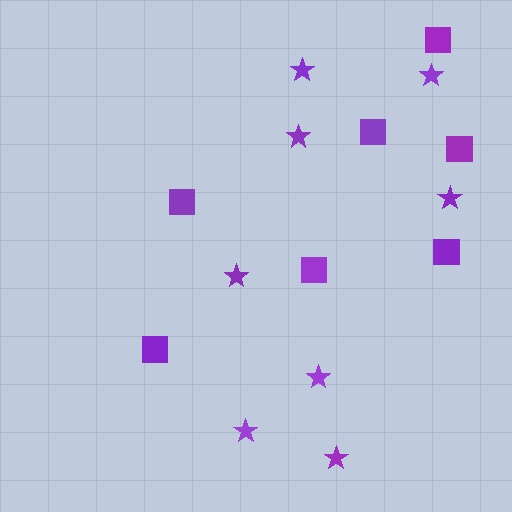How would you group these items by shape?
There are 2 groups: one group of squares (7) and one group of stars (8).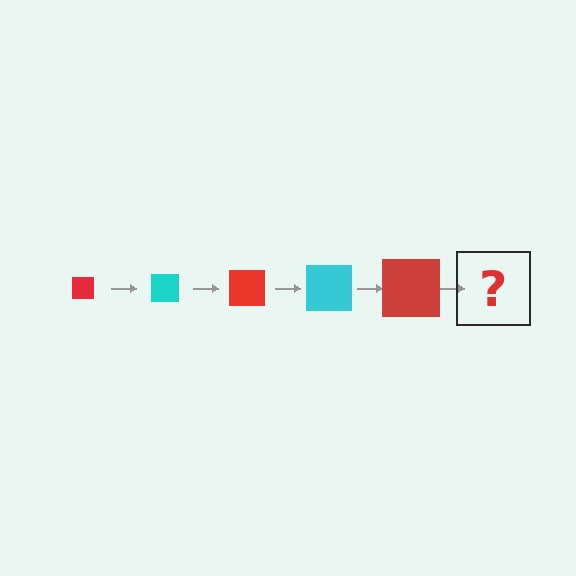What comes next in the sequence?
The next element should be a cyan square, larger than the previous one.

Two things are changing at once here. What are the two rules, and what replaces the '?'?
The two rules are that the square grows larger each step and the color cycles through red and cyan. The '?' should be a cyan square, larger than the previous one.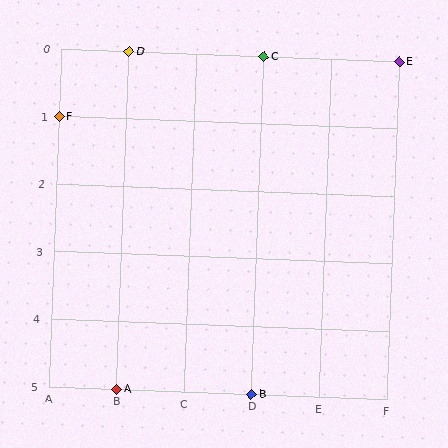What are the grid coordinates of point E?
Point E is at grid coordinates (F, 0).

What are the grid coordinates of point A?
Point A is at grid coordinates (B, 5).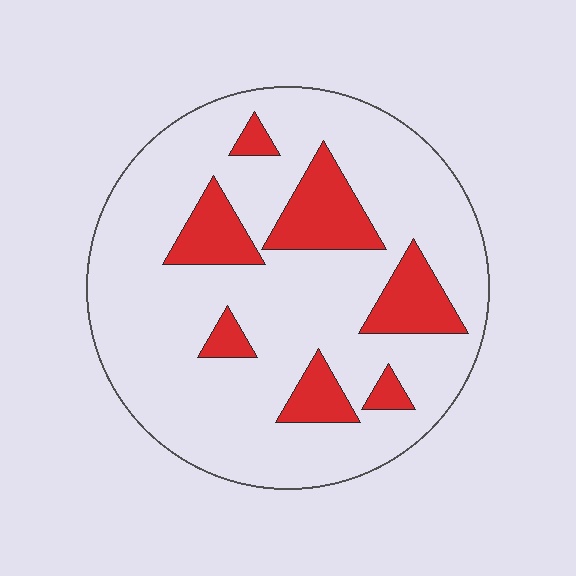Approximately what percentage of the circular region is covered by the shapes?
Approximately 20%.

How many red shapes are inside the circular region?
7.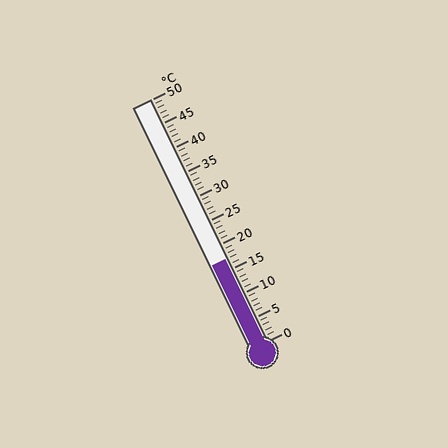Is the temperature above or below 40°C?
The temperature is below 40°C.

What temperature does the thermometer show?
The thermometer shows approximately 17°C.